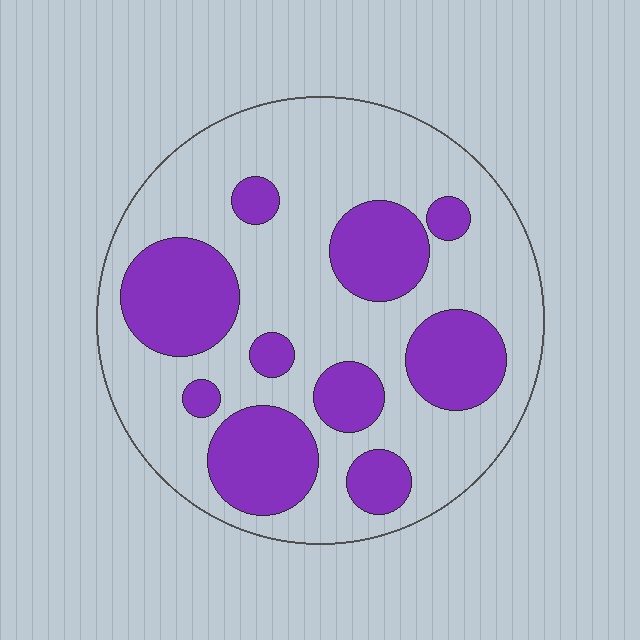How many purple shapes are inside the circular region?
10.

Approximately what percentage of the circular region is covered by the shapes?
Approximately 30%.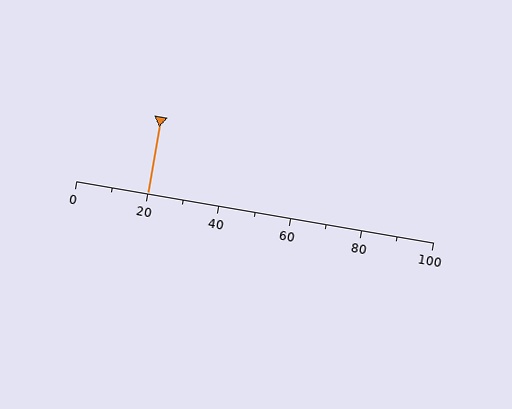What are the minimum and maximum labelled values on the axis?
The axis runs from 0 to 100.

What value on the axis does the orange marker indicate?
The marker indicates approximately 20.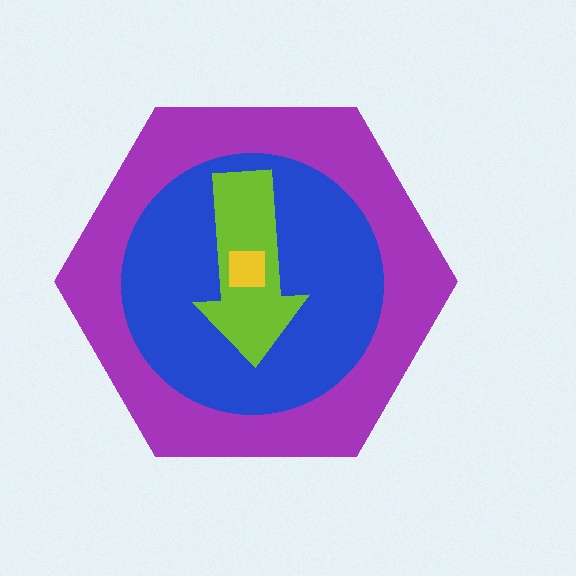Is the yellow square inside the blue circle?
Yes.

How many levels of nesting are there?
4.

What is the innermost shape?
The yellow square.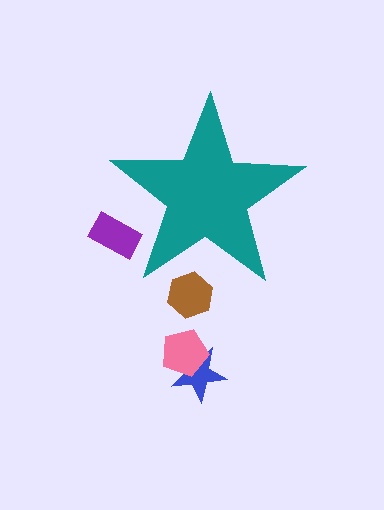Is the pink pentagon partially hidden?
No, the pink pentagon is fully visible.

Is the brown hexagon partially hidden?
Yes, the brown hexagon is partially hidden behind the teal star.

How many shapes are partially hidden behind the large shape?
2 shapes are partially hidden.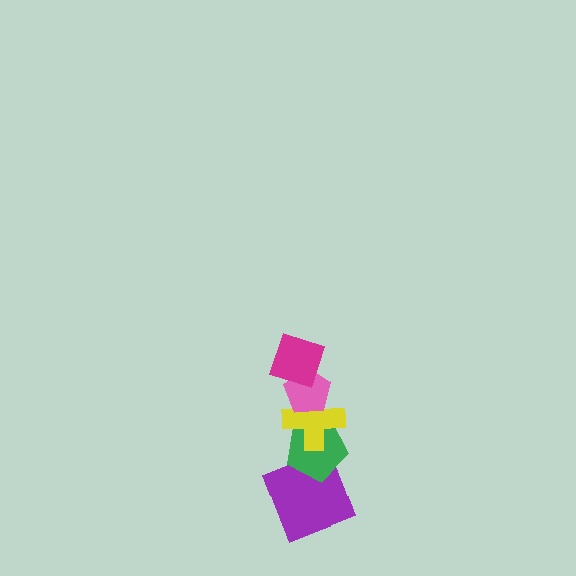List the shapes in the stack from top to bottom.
From top to bottom: the magenta square, the pink pentagon, the yellow cross, the green pentagon, the purple square.